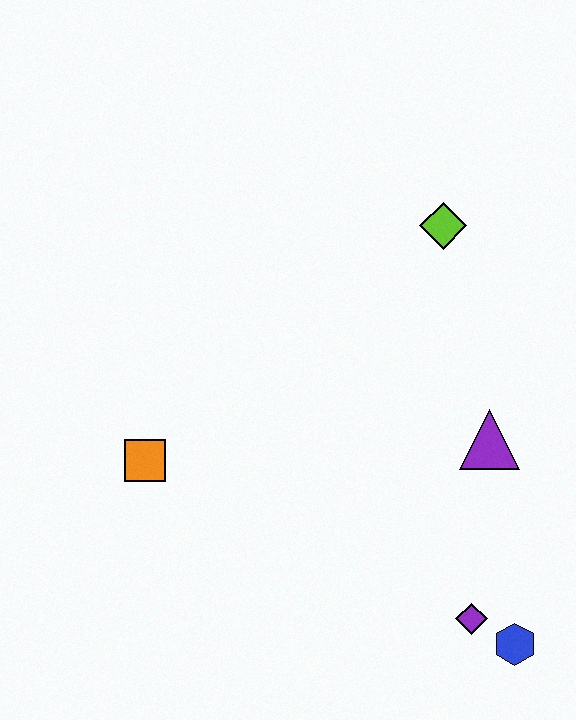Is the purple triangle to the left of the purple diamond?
No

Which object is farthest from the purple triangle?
The orange square is farthest from the purple triangle.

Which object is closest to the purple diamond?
The blue hexagon is closest to the purple diamond.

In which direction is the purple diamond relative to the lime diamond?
The purple diamond is below the lime diamond.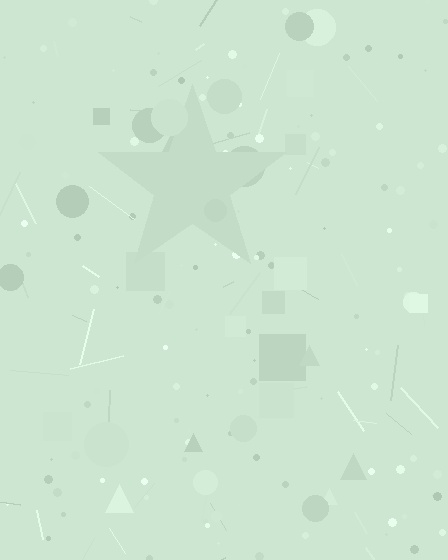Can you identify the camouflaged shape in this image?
The camouflaged shape is a star.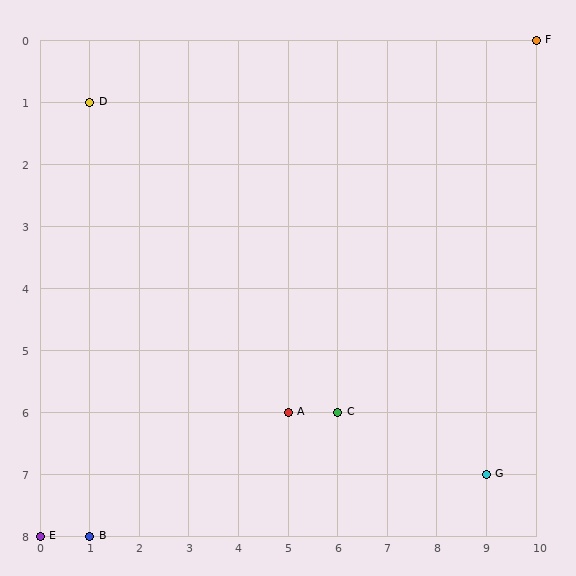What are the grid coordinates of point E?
Point E is at grid coordinates (0, 8).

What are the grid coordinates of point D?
Point D is at grid coordinates (1, 1).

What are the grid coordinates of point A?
Point A is at grid coordinates (5, 6).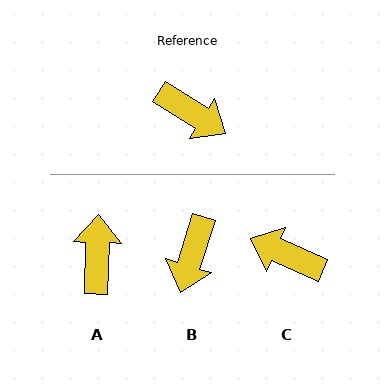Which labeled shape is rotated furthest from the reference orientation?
C, about 171 degrees away.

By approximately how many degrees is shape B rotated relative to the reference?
Approximately 75 degrees clockwise.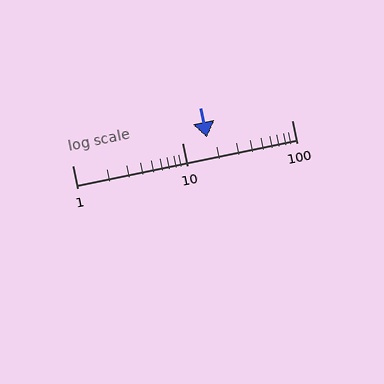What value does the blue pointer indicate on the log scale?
The pointer indicates approximately 17.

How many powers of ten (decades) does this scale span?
The scale spans 2 decades, from 1 to 100.